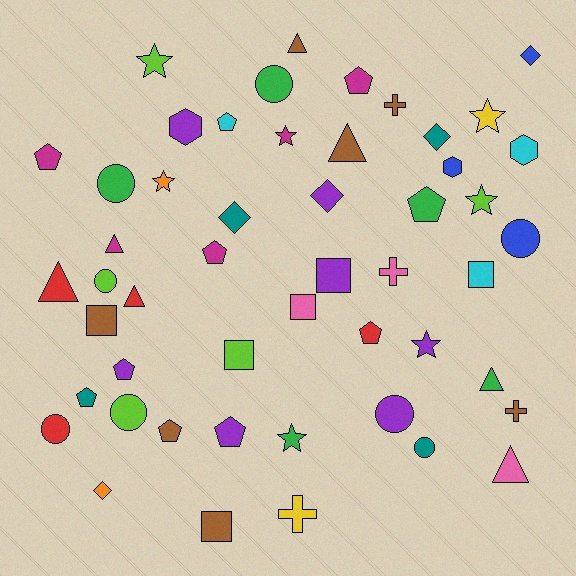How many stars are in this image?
There are 7 stars.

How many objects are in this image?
There are 50 objects.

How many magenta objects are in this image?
There are 5 magenta objects.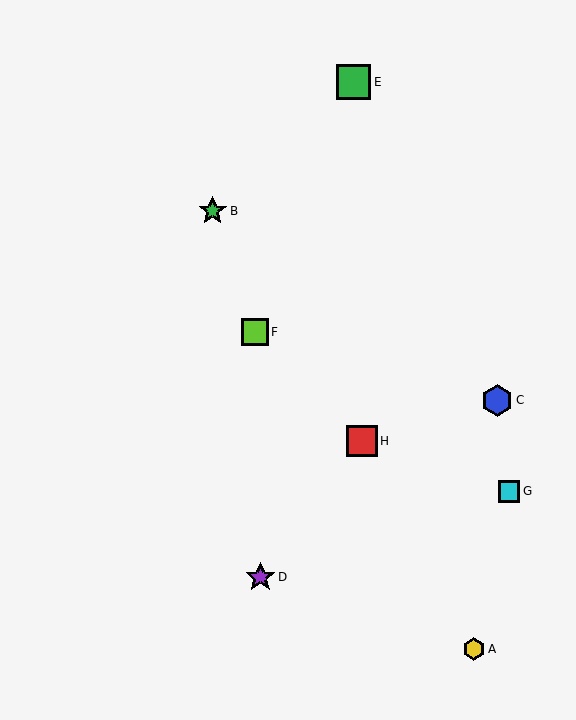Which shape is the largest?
The green square (labeled E) is the largest.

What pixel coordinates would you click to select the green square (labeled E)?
Click at (353, 82) to select the green square E.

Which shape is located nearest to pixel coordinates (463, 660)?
The yellow hexagon (labeled A) at (474, 649) is nearest to that location.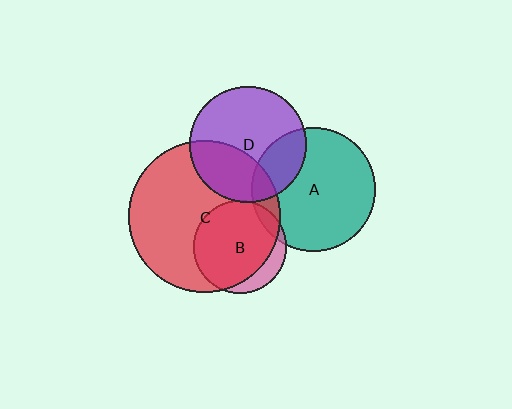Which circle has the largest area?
Circle C (red).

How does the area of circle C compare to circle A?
Approximately 1.5 times.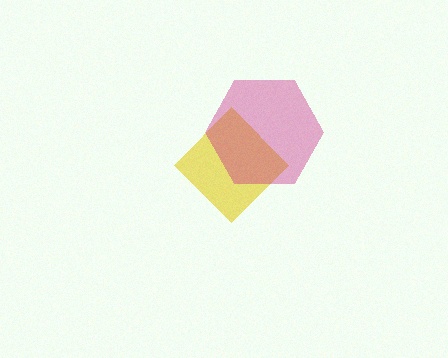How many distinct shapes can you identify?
There are 2 distinct shapes: a yellow diamond, a magenta hexagon.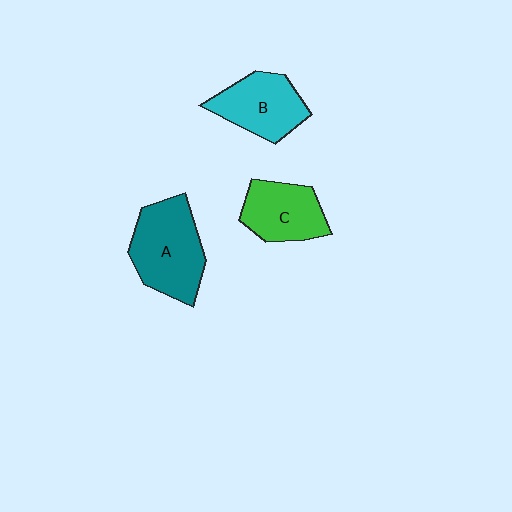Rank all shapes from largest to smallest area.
From largest to smallest: A (teal), B (cyan), C (green).